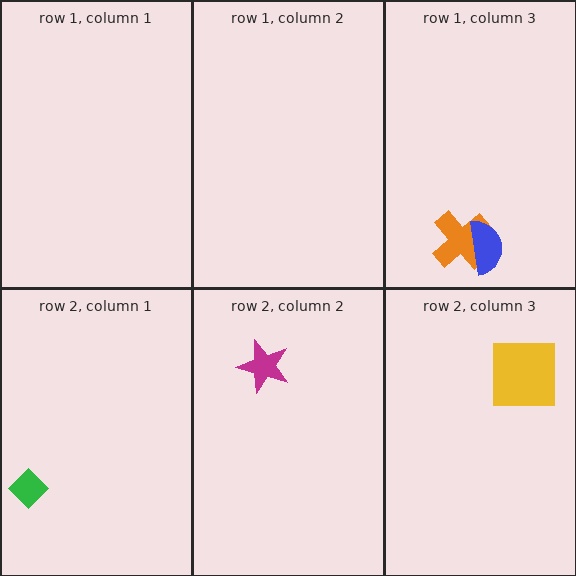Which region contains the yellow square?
The row 2, column 3 region.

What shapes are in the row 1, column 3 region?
The orange cross, the blue semicircle.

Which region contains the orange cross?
The row 1, column 3 region.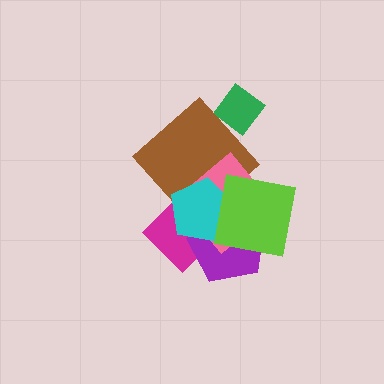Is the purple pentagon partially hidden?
Yes, it is partially covered by another shape.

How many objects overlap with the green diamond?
0 objects overlap with the green diamond.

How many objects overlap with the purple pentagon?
4 objects overlap with the purple pentagon.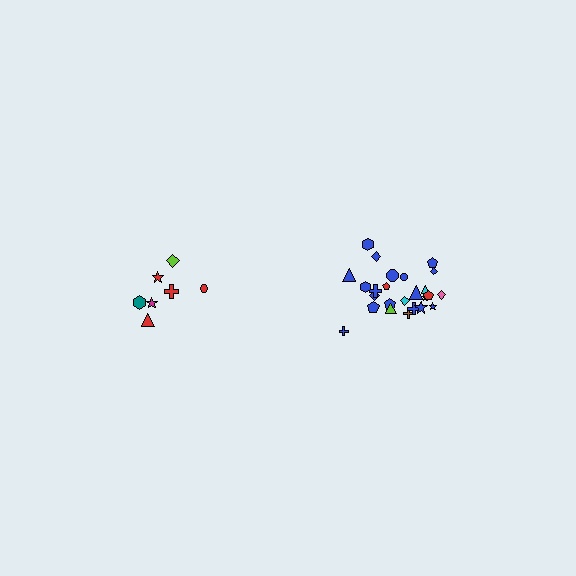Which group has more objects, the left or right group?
The right group.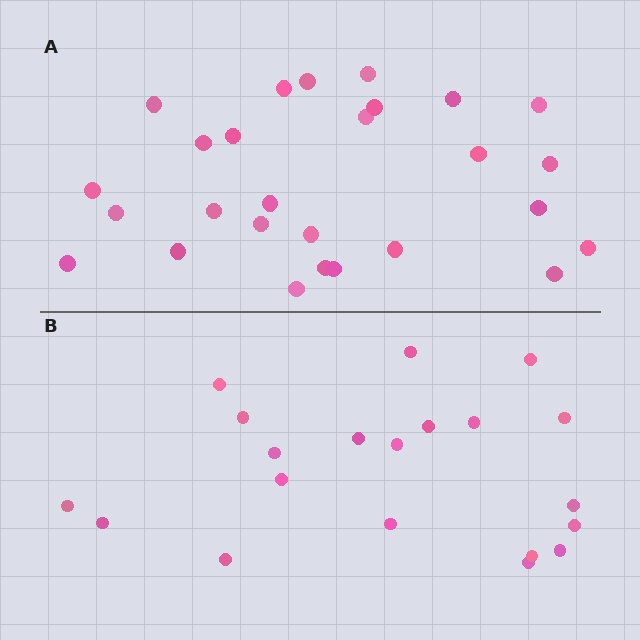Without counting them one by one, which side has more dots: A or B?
Region A (the top region) has more dots.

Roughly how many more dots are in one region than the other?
Region A has roughly 8 or so more dots than region B.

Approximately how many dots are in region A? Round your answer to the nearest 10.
About 30 dots. (The exact count is 27, which rounds to 30.)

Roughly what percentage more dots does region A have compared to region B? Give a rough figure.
About 35% more.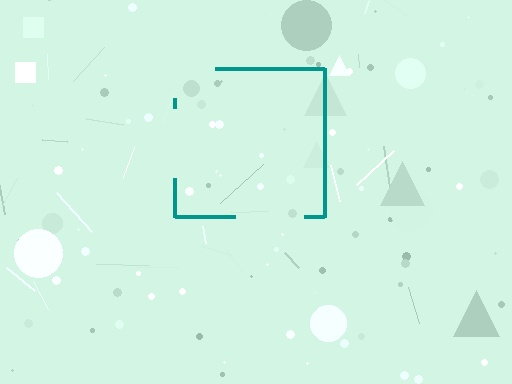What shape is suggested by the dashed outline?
The dashed outline suggests a square.